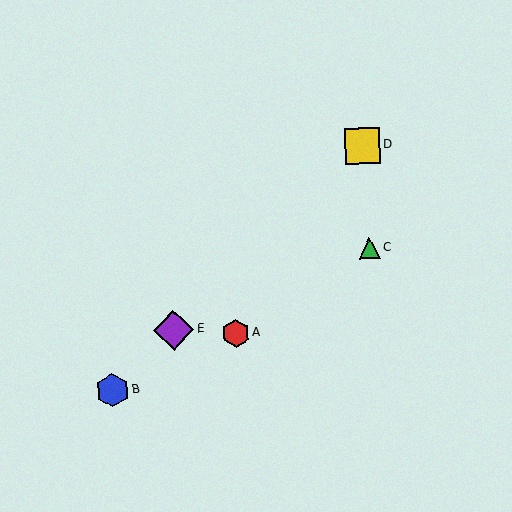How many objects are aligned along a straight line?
3 objects (B, D, E) are aligned along a straight line.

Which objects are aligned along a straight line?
Objects B, D, E are aligned along a straight line.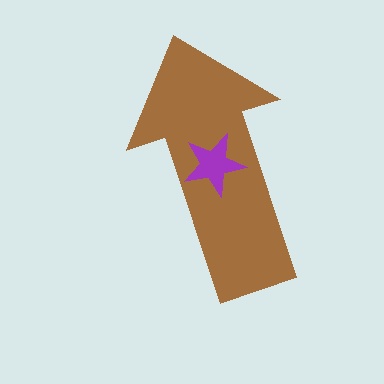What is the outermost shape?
The brown arrow.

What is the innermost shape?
The purple star.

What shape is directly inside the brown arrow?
The purple star.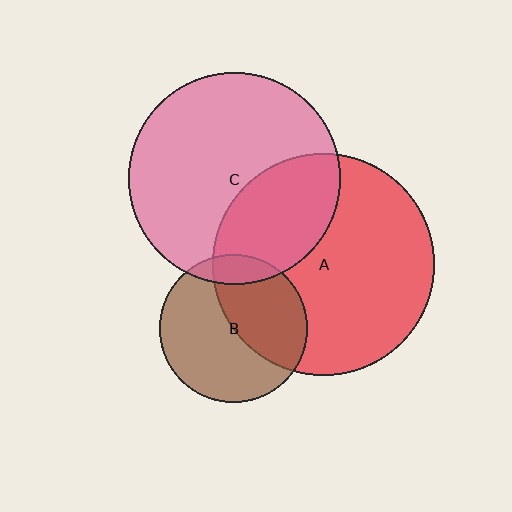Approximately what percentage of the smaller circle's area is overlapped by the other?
Approximately 10%.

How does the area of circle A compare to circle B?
Approximately 2.3 times.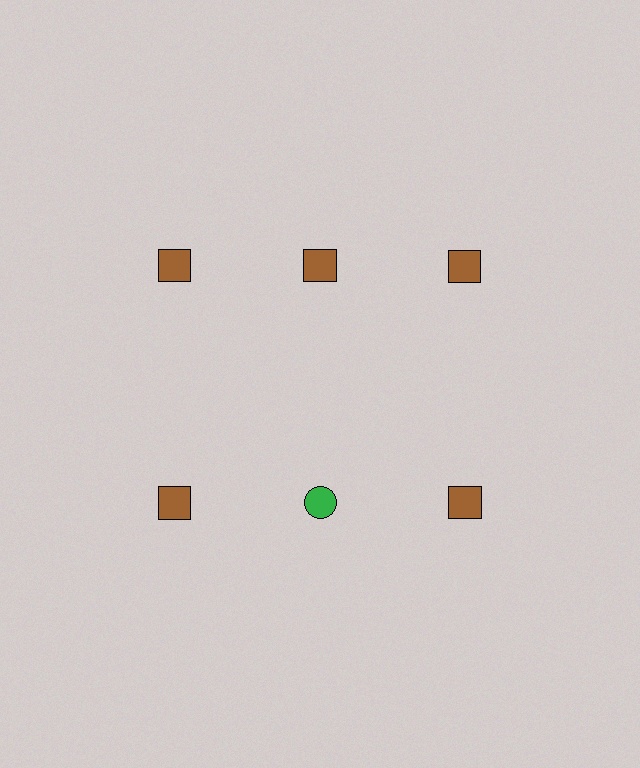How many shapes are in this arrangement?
There are 6 shapes arranged in a grid pattern.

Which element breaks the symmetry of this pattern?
The green circle in the second row, second from left column breaks the symmetry. All other shapes are brown squares.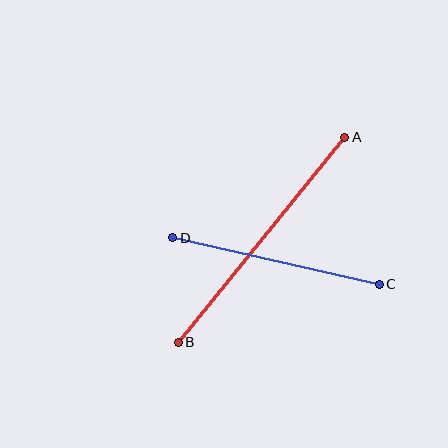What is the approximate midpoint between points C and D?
The midpoint is at approximately (276, 261) pixels.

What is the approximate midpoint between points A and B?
The midpoint is at approximately (261, 240) pixels.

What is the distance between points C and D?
The distance is approximately 212 pixels.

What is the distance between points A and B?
The distance is approximately 264 pixels.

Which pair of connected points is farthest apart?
Points A and B are farthest apart.